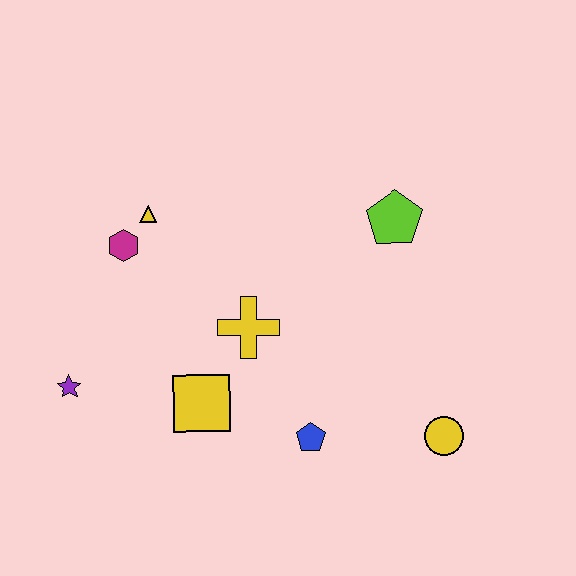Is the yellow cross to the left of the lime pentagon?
Yes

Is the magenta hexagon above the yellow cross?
Yes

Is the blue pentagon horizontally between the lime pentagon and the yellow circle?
No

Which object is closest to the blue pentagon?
The yellow square is closest to the blue pentagon.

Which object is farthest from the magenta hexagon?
The yellow circle is farthest from the magenta hexagon.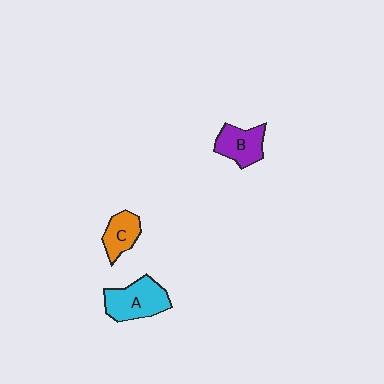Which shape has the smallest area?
Shape C (orange).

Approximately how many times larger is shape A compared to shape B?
Approximately 1.3 times.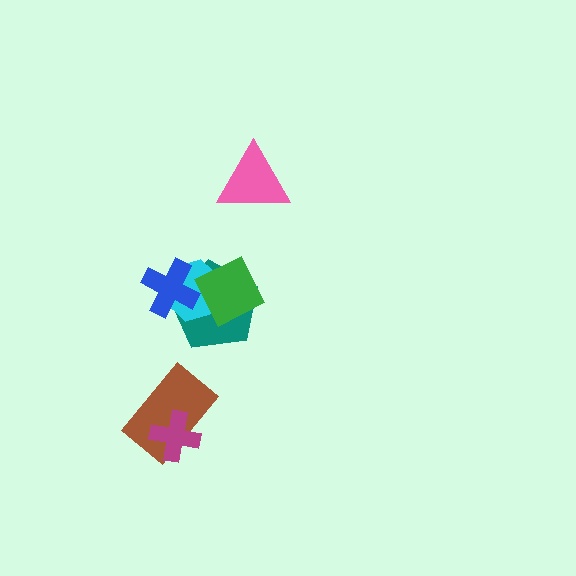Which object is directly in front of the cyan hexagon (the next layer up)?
The green diamond is directly in front of the cyan hexagon.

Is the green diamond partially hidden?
Yes, it is partially covered by another shape.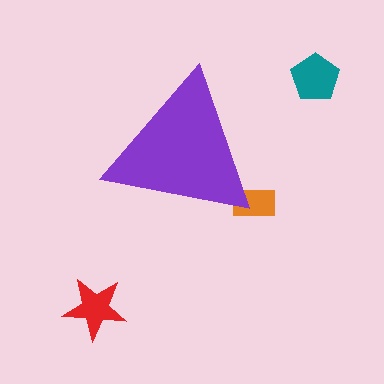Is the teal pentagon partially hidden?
No, the teal pentagon is fully visible.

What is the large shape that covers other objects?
A purple triangle.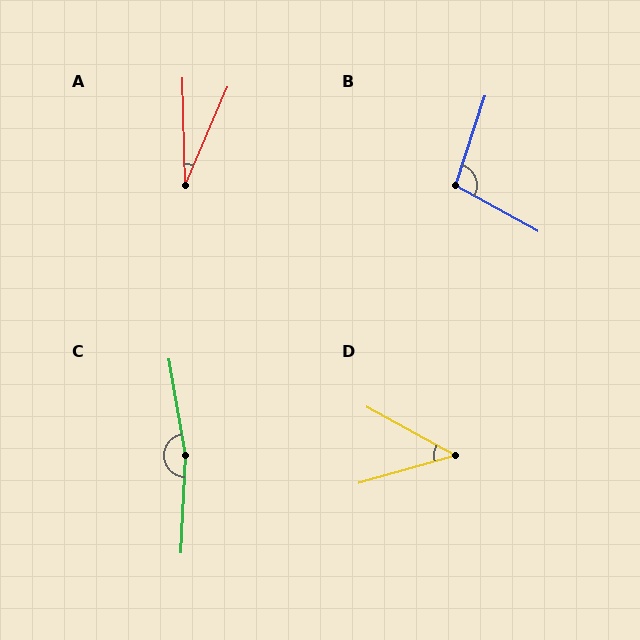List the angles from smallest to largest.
A (25°), D (44°), B (101°), C (168°).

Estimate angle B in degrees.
Approximately 101 degrees.